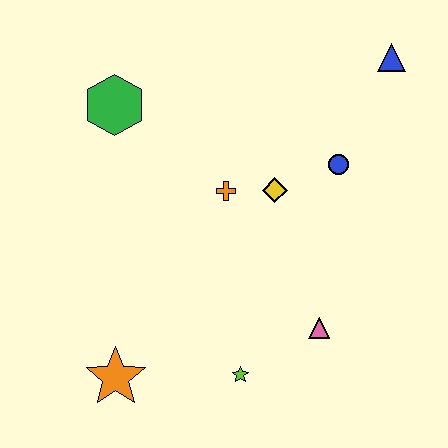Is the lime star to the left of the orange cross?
No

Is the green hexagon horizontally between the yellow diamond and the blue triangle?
No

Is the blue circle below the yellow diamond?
No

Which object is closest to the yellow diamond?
The orange cross is closest to the yellow diamond.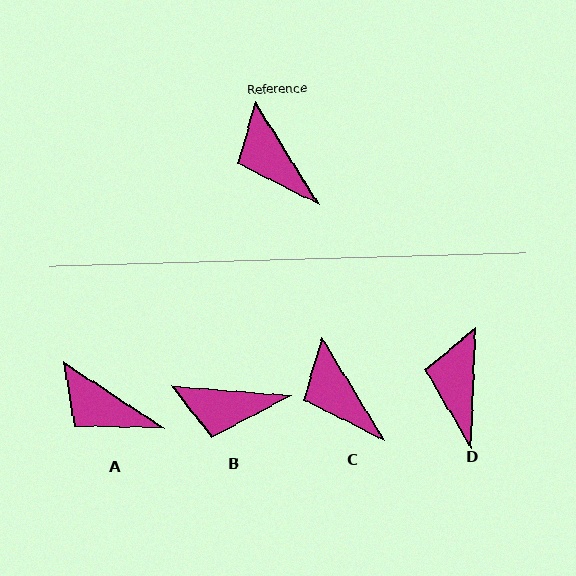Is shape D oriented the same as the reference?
No, it is off by about 34 degrees.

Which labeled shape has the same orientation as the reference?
C.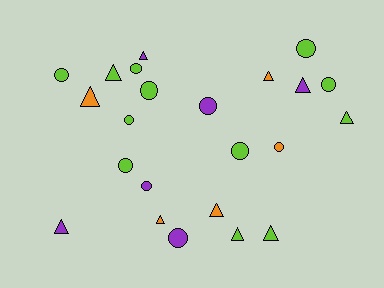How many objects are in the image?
There are 23 objects.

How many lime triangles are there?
There are 4 lime triangles.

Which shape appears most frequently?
Circle, with 12 objects.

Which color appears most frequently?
Lime, with 12 objects.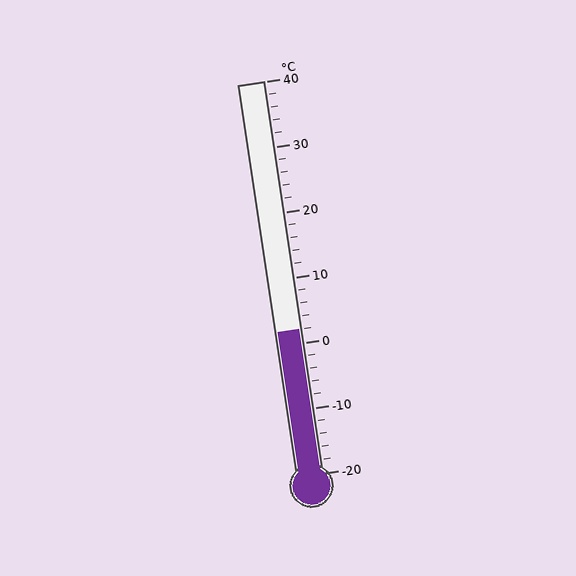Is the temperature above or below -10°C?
The temperature is above -10°C.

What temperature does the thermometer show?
The thermometer shows approximately 2°C.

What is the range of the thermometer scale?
The thermometer scale ranges from -20°C to 40°C.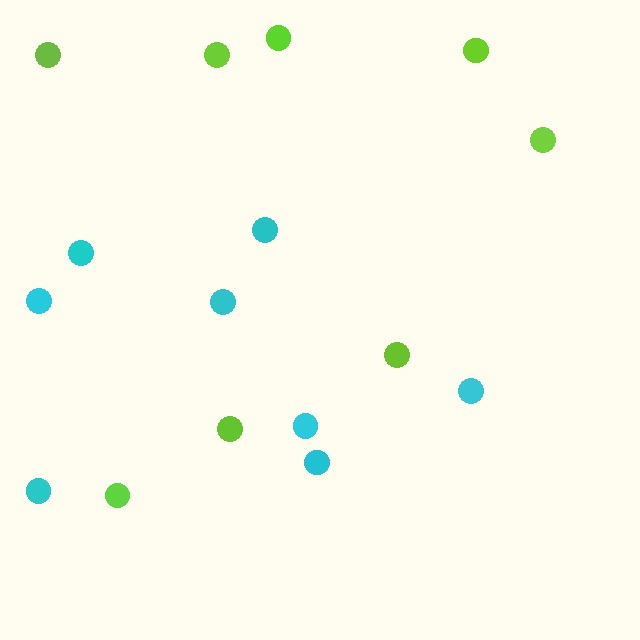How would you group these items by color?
There are 2 groups: one group of cyan circles (8) and one group of lime circles (8).